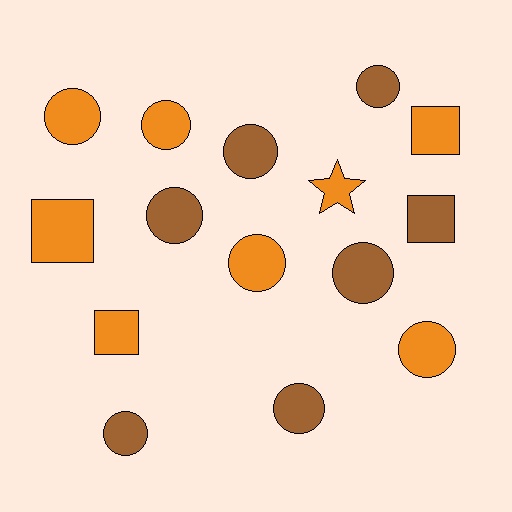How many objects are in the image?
There are 15 objects.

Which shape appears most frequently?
Circle, with 10 objects.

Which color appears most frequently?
Orange, with 8 objects.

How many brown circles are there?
There are 6 brown circles.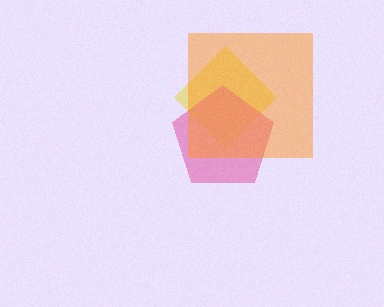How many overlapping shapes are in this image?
There are 3 overlapping shapes in the image.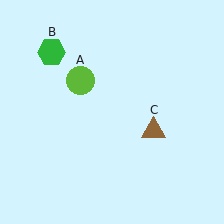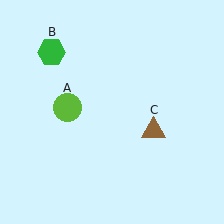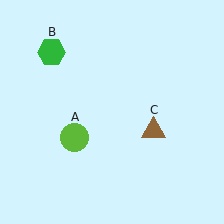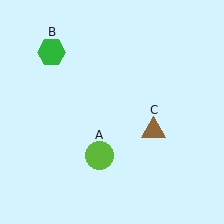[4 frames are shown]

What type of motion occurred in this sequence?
The lime circle (object A) rotated counterclockwise around the center of the scene.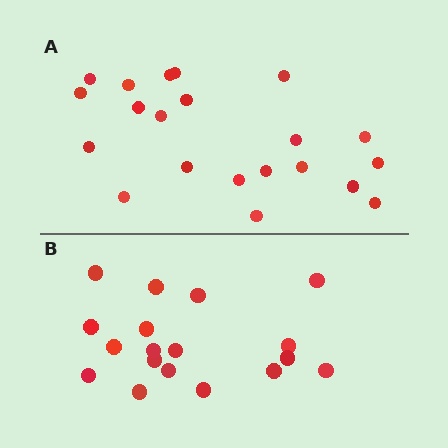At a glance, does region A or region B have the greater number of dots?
Region A (the top region) has more dots.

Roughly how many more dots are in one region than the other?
Region A has just a few more — roughly 2 or 3 more dots than region B.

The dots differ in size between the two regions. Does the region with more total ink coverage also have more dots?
No. Region B has more total ink coverage because its dots are larger, but region A actually contains more individual dots. Total area can be misleading — the number of items is what matters here.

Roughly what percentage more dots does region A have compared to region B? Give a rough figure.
About 15% more.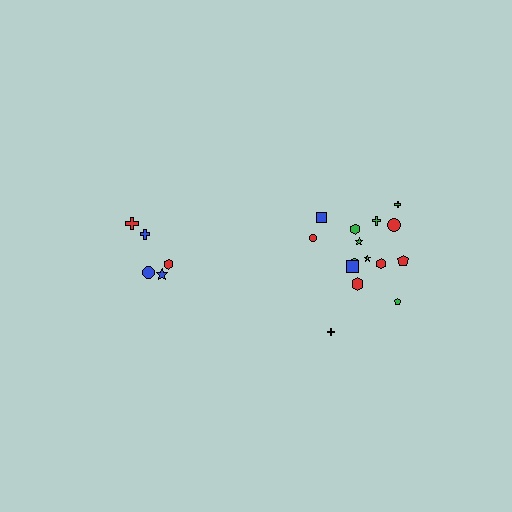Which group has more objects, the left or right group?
The right group.